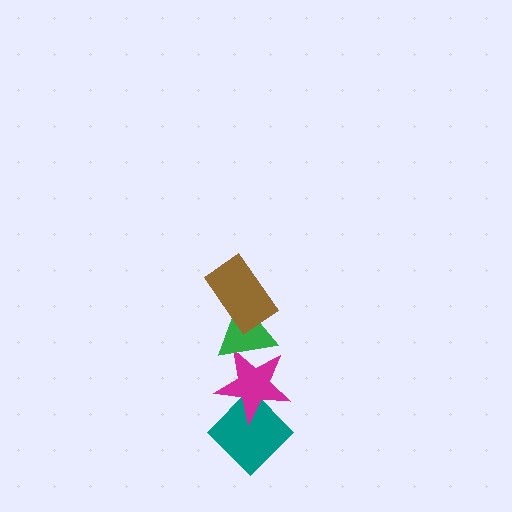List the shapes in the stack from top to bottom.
From top to bottom: the brown rectangle, the green triangle, the magenta star, the teal diamond.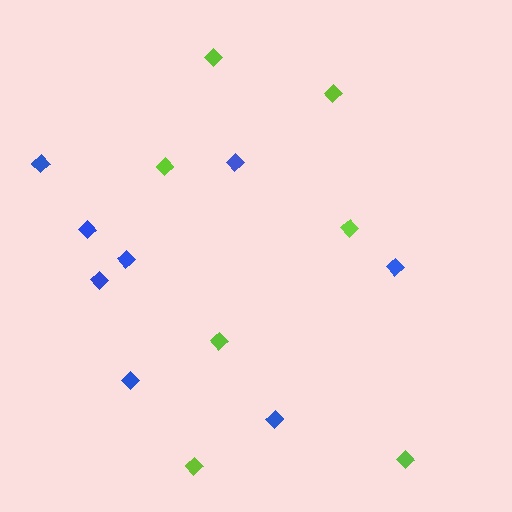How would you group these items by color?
There are 2 groups: one group of lime diamonds (7) and one group of blue diamonds (8).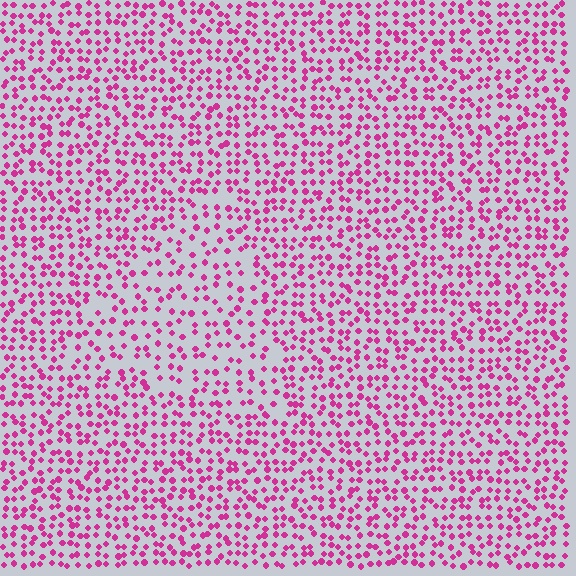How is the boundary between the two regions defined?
The boundary is defined by a change in element density (approximately 1.6x ratio). All elements are the same color, size, and shape.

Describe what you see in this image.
The image contains small magenta elements arranged at two different densities. A triangle-shaped region is visible where the elements are less densely packed than the surrounding area.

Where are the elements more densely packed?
The elements are more densely packed outside the triangle boundary.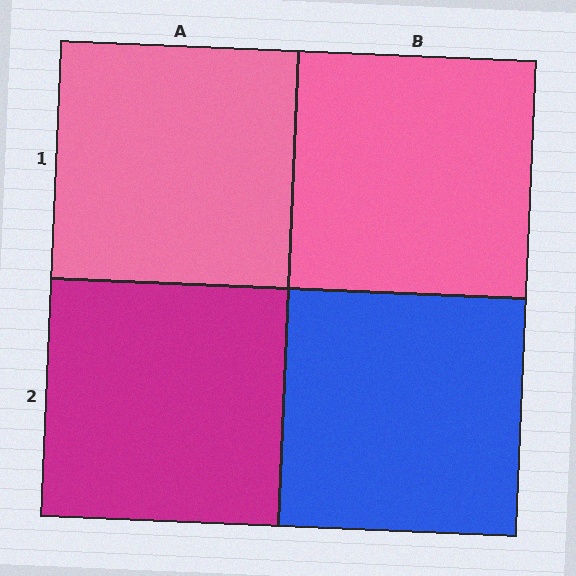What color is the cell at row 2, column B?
Blue.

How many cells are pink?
2 cells are pink.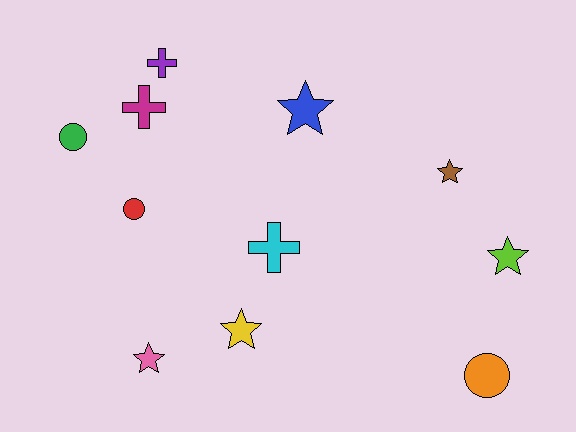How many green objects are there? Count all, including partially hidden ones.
There is 1 green object.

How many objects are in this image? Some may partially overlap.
There are 11 objects.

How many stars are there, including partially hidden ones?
There are 5 stars.